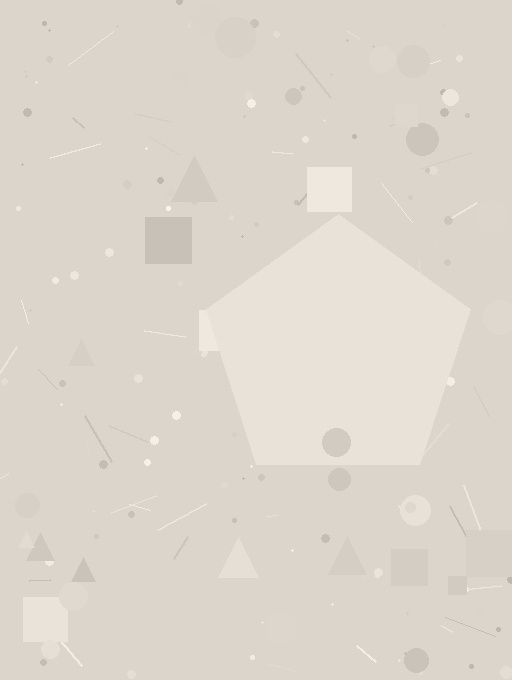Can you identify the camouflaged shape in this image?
The camouflaged shape is a pentagon.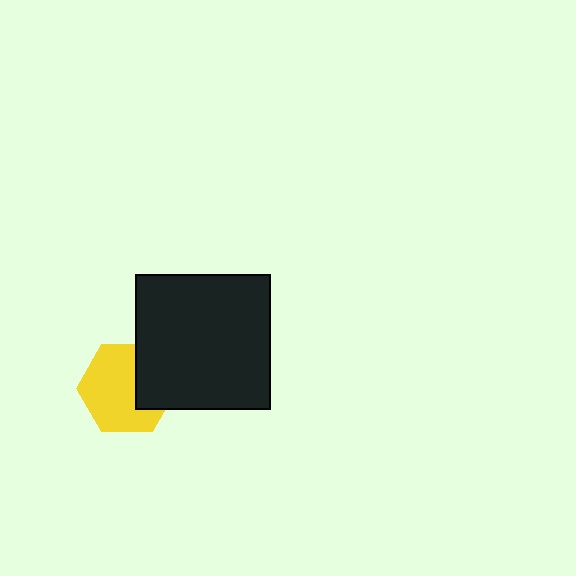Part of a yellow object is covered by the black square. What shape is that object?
It is a hexagon.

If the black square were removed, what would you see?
You would see the complete yellow hexagon.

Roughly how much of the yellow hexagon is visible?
Most of it is visible (roughly 69%).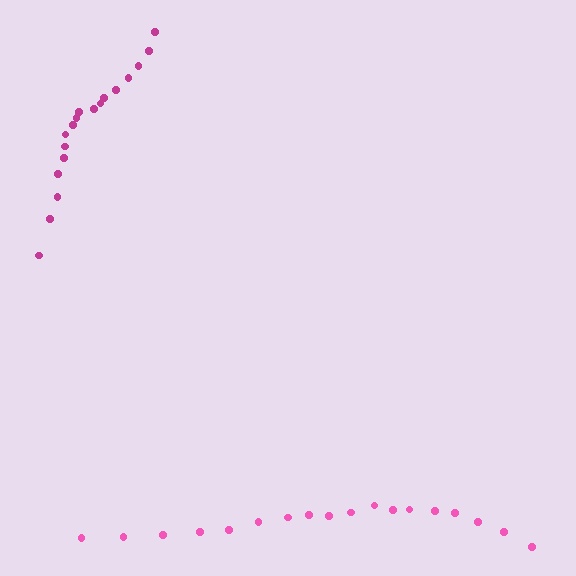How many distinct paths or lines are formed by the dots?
There are 2 distinct paths.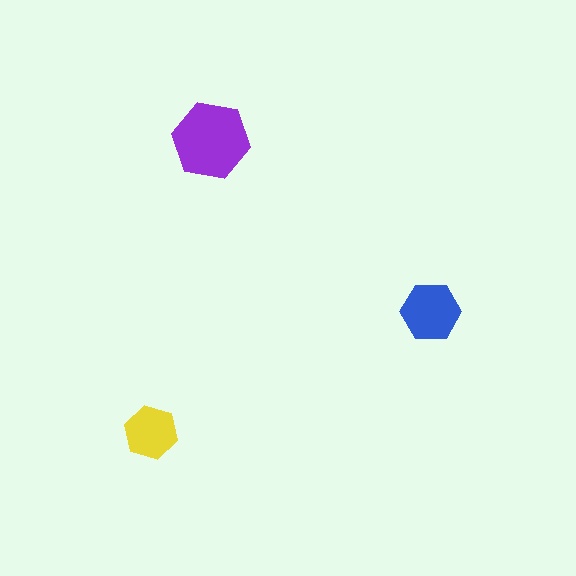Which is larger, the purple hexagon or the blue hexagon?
The purple one.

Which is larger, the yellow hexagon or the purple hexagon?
The purple one.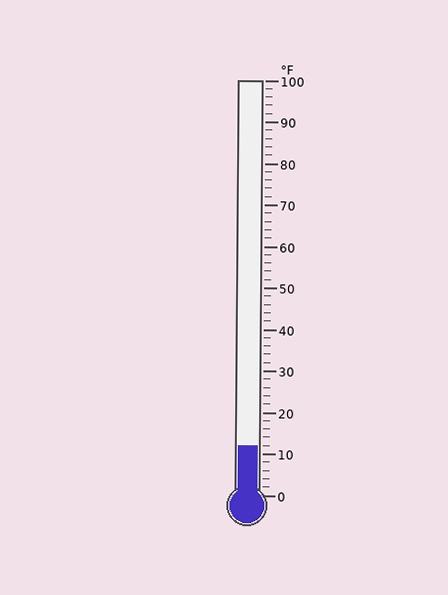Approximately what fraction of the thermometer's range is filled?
The thermometer is filled to approximately 10% of its range.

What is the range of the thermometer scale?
The thermometer scale ranges from 0°F to 100°F.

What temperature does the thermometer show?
The thermometer shows approximately 12°F.